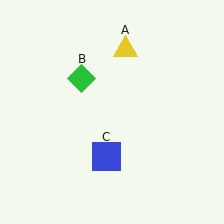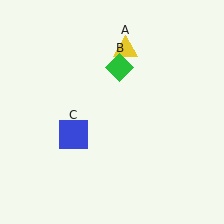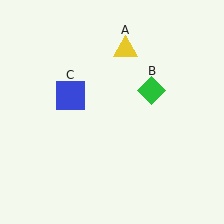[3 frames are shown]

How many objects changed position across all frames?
2 objects changed position: green diamond (object B), blue square (object C).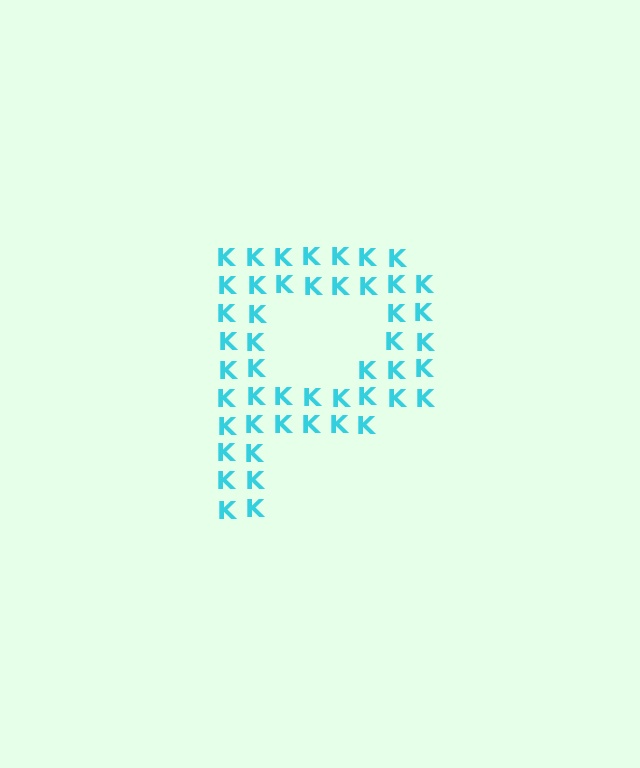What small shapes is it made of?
It is made of small letter K's.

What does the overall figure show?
The overall figure shows the letter P.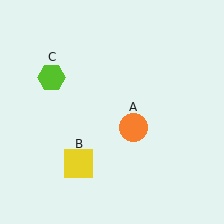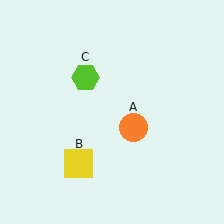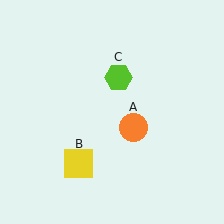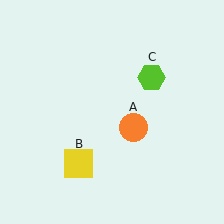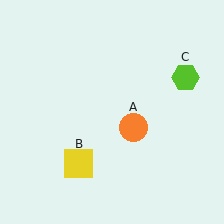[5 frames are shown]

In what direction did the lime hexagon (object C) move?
The lime hexagon (object C) moved right.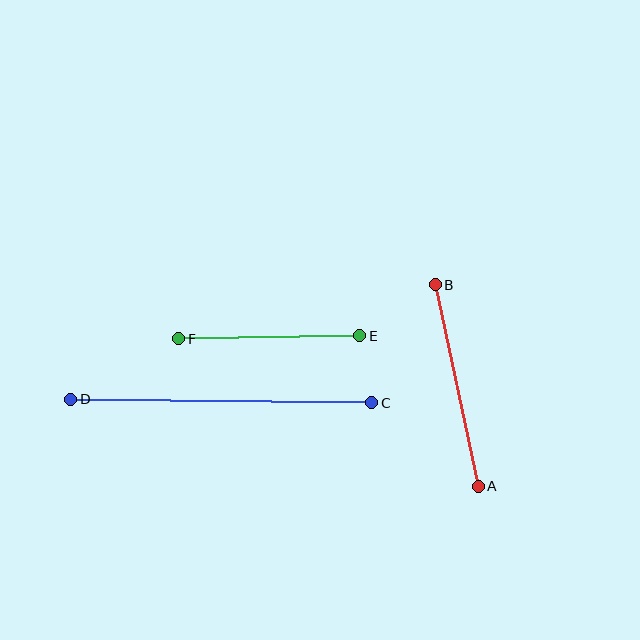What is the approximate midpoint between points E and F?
The midpoint is at approximately (269, 337) pixels.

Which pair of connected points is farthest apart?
Points C and D are farthest apart.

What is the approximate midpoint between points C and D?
The midpoint is at approximately (221, 401) pixels.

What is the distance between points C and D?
The distance is approximately 301 pixels.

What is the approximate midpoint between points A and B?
The midpoint is at approximately (457, 385) pixels.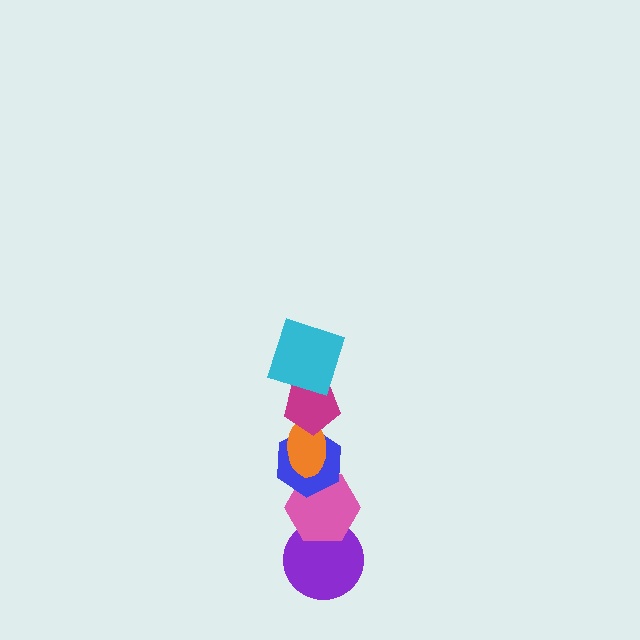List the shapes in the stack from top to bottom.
From top to bottom: the cyan square, the magenta pentagon, the orange ellipse, the blue hexagon, the pink hexagon, the purple circle.